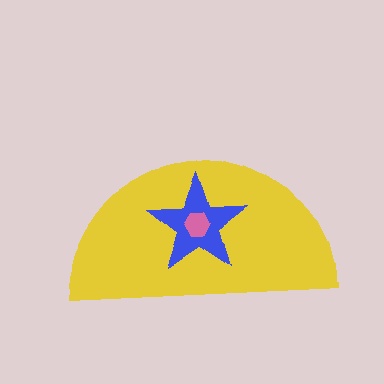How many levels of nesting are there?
3.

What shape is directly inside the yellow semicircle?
The blue star.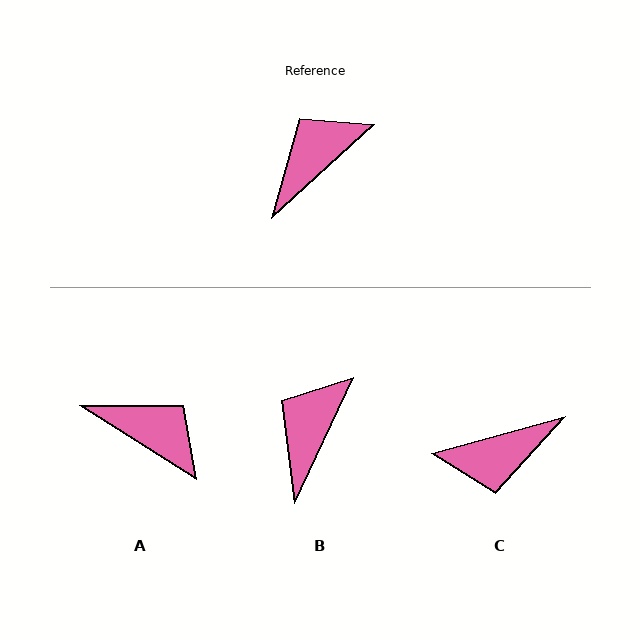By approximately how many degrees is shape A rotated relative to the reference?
Approximately 75 degrees clockwise.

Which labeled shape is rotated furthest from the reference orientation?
C, about 153 degrees away.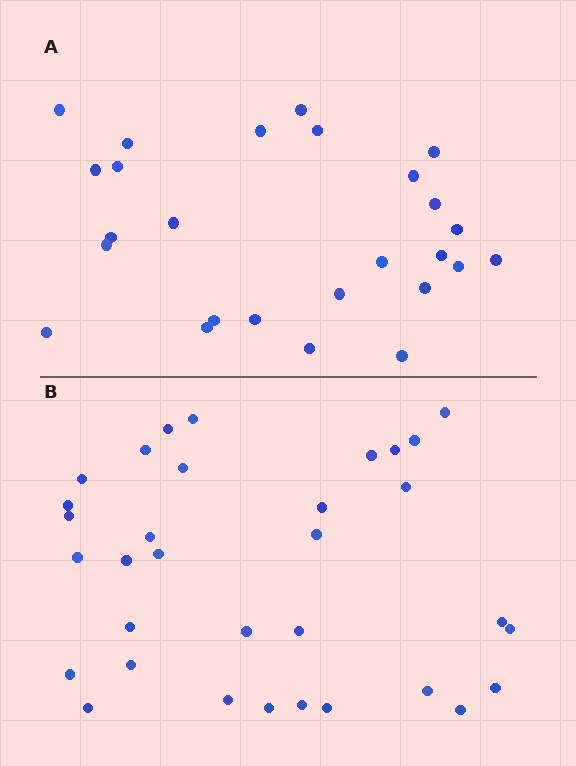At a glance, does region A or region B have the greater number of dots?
Region B (the bottom region) has more dots.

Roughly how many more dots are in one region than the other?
Region B has roughly 8 or so more dots than region A.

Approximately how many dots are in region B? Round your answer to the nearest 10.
About 30 dots. (The exact count is 33, which rounds to 30.)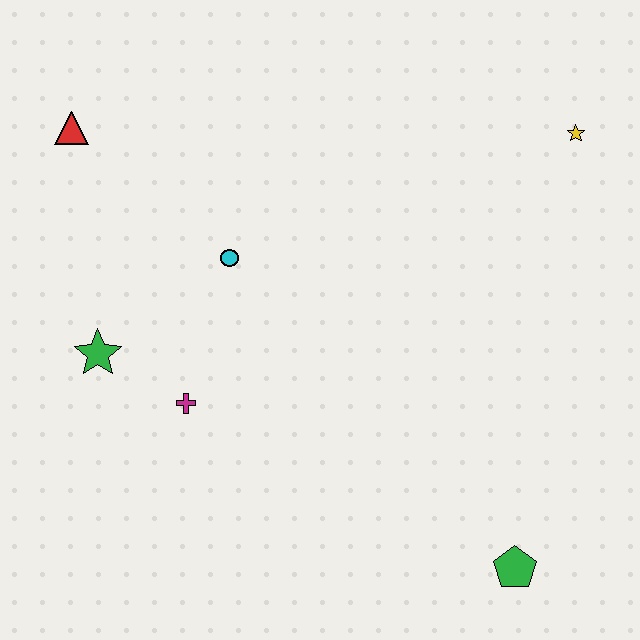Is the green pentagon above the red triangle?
No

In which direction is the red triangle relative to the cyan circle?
The red triangle is to the left of the cyan circle.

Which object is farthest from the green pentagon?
The red triangle is farthest from the green pentagon.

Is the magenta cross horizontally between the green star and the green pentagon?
Yes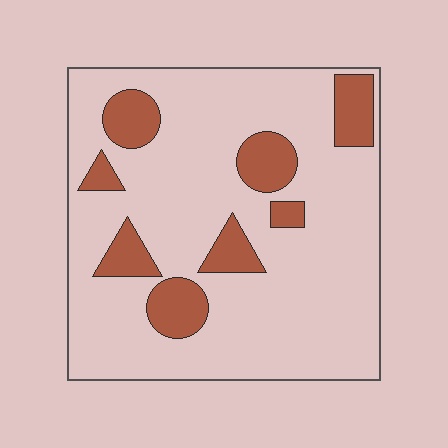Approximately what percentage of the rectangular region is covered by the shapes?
Approximately 20%.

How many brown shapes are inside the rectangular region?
8.